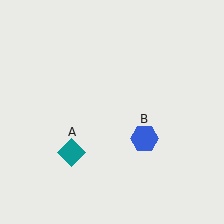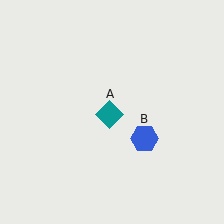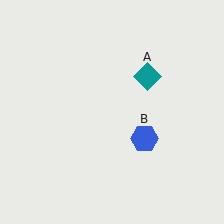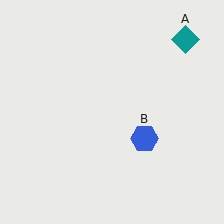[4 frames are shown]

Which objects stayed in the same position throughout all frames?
Blue hexagon (object B) remained stationary.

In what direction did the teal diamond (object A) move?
The teal diamond (object A) moved up and to the right.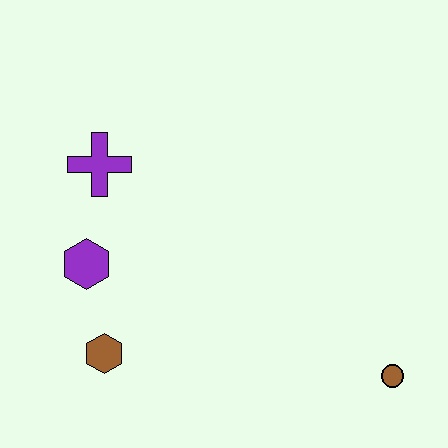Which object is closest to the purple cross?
The purple hexagon is closest to the purple cross.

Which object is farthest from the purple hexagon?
The brown circle is farthest from the purple hexagon.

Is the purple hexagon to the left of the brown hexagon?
Yes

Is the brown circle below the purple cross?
Yes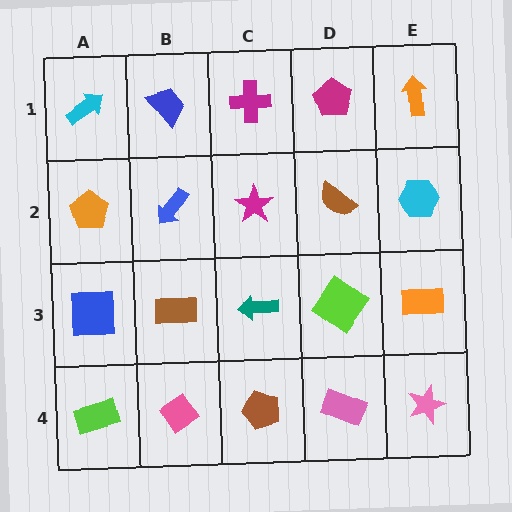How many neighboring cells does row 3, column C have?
4.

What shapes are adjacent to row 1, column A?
An orange pentagon (row 2, column A), a blue trapezoid (row 1, column B).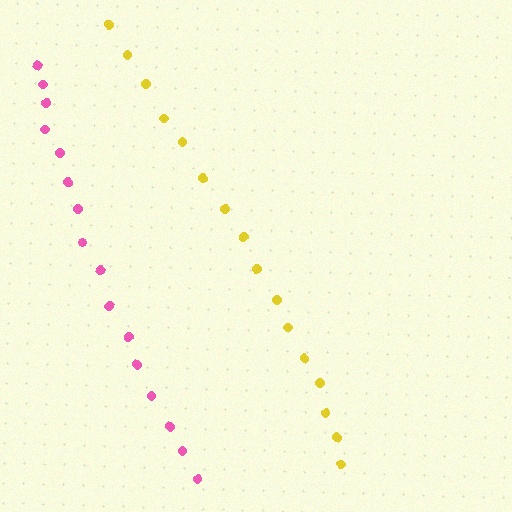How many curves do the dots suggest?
There are 2 distinct paths.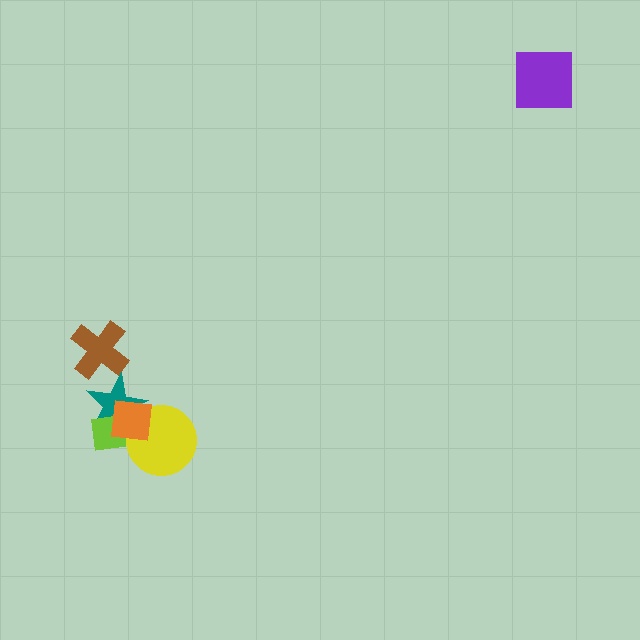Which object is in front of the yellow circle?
The orange square is in front of the yellow circle.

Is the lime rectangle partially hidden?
Yes, it is partially covered by another shape.